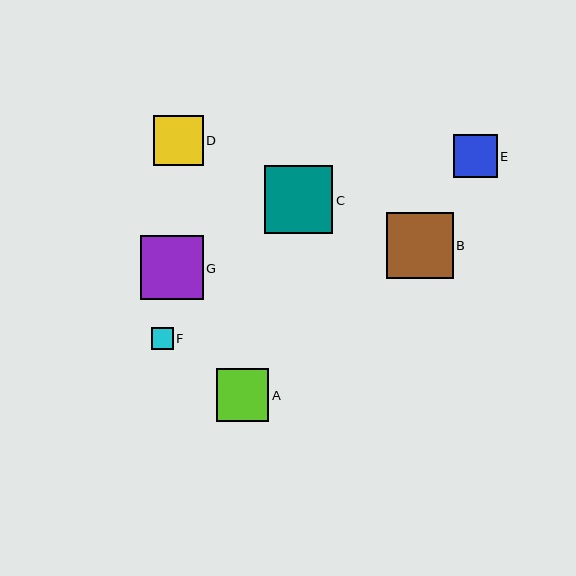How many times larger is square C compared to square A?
Square C is approximately 1.3 times the size of square A.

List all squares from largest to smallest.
From largest to smallest: C, B, G, A, D, E, F.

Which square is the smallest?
Square F is the smallest with a size of approximately 22 pixels.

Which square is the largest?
Square C is the largest with a size of approximately 68 pixels.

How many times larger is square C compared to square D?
Square C is approximately 1.4 times the size of square D.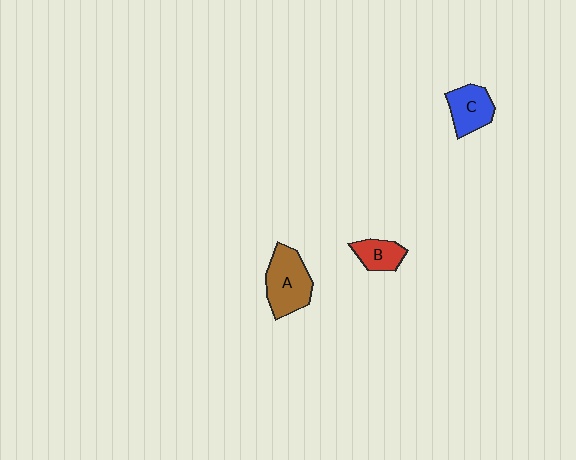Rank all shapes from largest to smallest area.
From largest to smallest: A (brown), C (blue), B (red).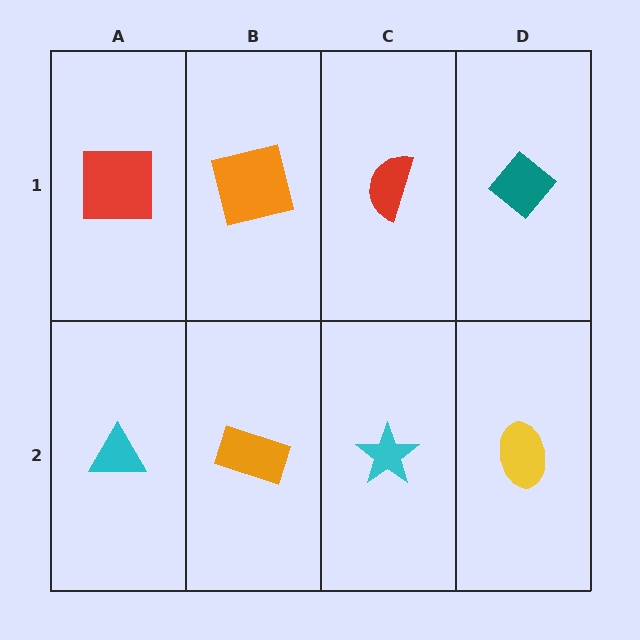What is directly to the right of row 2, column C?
A yellow ellipse.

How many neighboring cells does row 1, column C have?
3.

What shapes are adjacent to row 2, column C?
A red semicircle (row 1, column C), an orange rectangle (row 2, column B), a yellow ellipse (row 2, column D).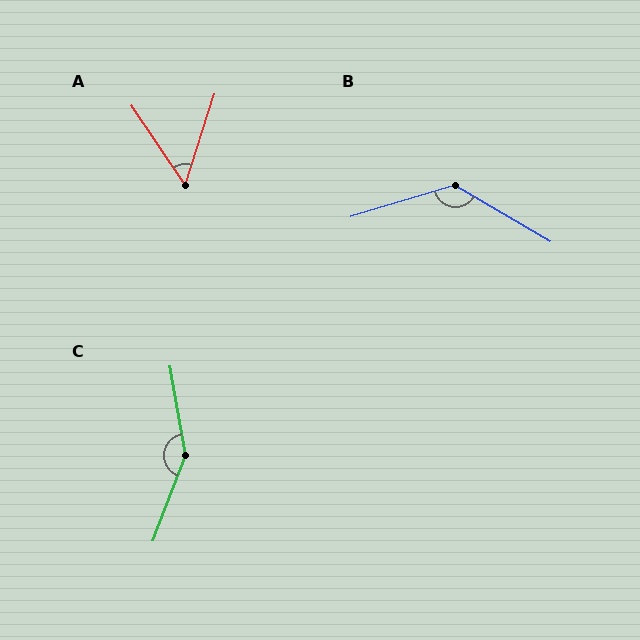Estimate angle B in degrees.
Approximately 133 degrees.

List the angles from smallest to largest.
A (52°), B (133°), C (150°).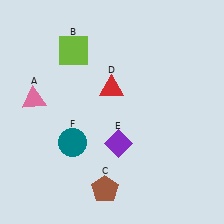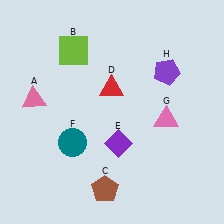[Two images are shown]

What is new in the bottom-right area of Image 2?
A pink triangle (G) was added in the bottom-right area of Image 2.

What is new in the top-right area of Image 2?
A purple pentagon (H) was added in the top-right area of Image 2.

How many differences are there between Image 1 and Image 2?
There are 2 differences between the two images.